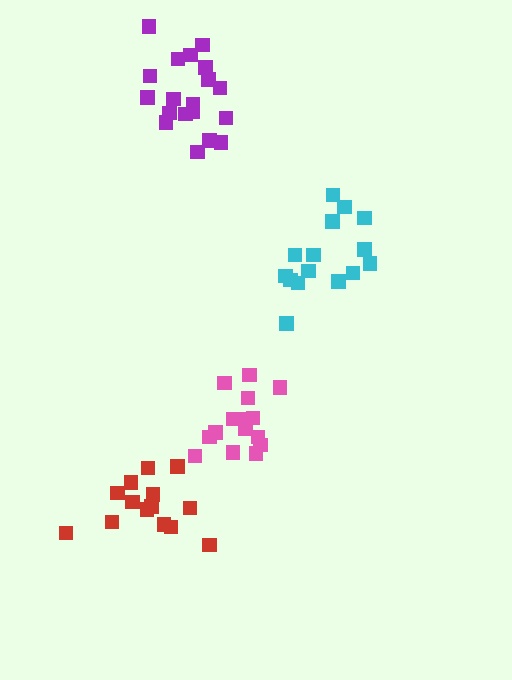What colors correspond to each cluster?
The clusters are colored: red, pink, cyan, purple.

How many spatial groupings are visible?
There are 4 spatial groupings.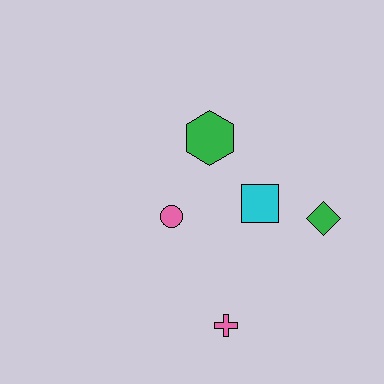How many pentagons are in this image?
There are no pentagons.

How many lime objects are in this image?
There are no lime objects.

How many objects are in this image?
There are 5 objects.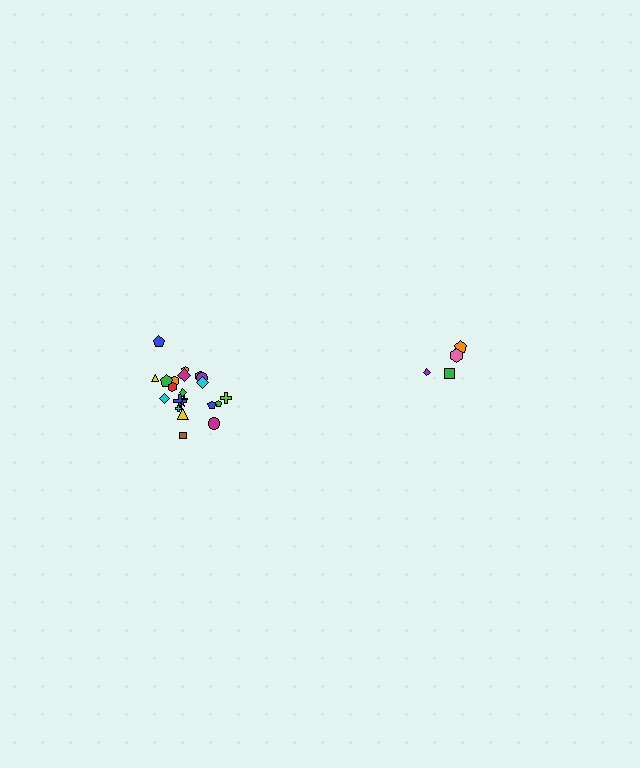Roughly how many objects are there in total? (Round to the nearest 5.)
Roughly 25 objects in total.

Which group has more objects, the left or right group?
The left group.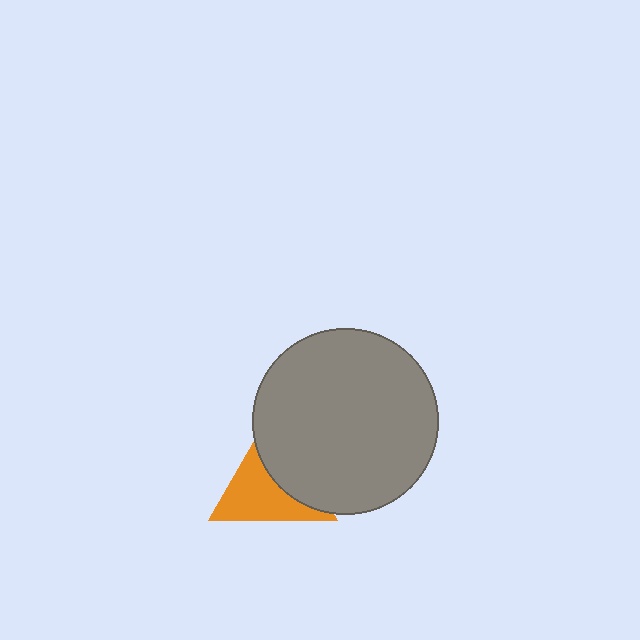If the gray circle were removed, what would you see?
You would see the complete orange triangle.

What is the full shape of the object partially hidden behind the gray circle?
The partially hidden object is an orange triangle.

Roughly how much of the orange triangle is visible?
About half of it is visible (roughly 56%).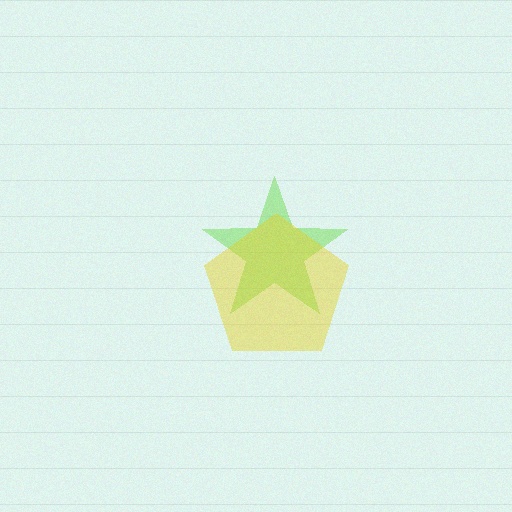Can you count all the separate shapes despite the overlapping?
Yes, there are 2 separate shapes.